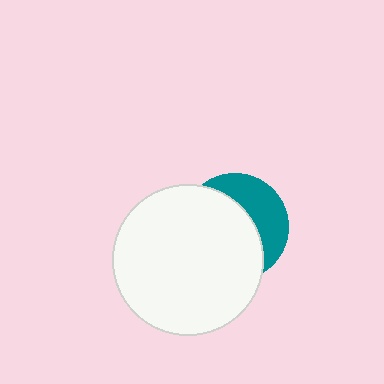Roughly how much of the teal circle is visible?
A small part of it is visible (roughly 36%).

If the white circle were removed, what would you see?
You would see the complete teal circle.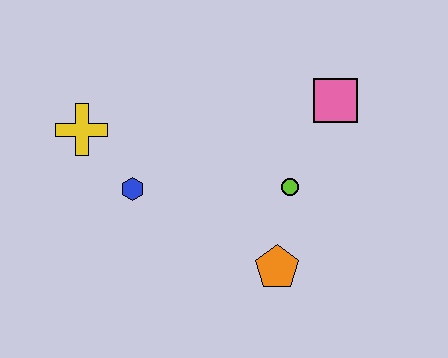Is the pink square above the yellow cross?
Yes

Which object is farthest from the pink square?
The yellow cross is farthest from the pink square.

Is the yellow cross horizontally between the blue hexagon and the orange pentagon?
No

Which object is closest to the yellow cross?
The blue hexagon is closest to the yellow cross.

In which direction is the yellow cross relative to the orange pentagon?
The yellow cross is to the left of the orange pentagon.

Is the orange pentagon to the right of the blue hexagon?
Yes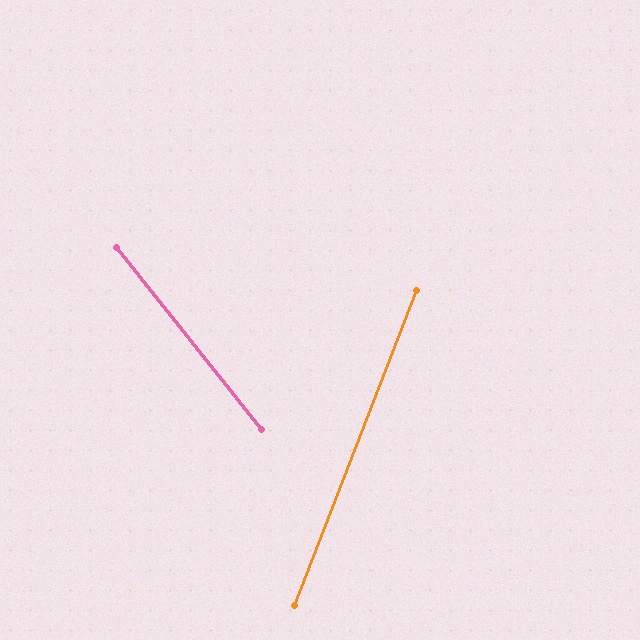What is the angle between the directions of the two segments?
Approximately 60 degrees.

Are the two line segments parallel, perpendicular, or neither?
Neither parallel nor perpendicular — they differ by about 60°.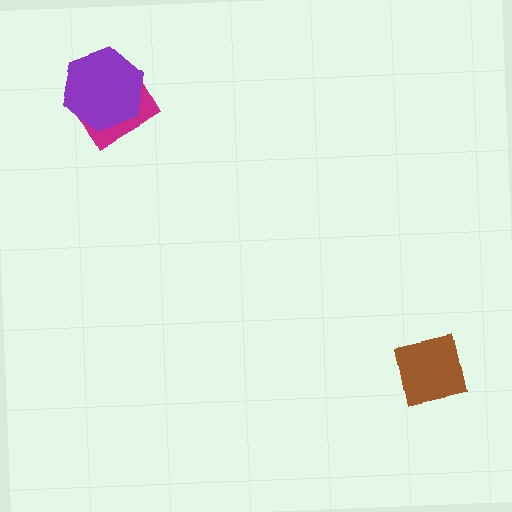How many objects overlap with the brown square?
0 objects overlap with the brown square.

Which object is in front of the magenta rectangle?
The purple hexagon is in front of the magenta rectangle.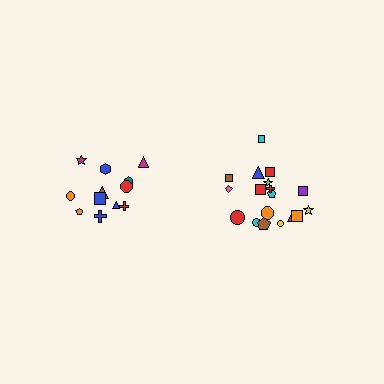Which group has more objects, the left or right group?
The right group.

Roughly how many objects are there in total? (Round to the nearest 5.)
Roughly 30 objects in total.